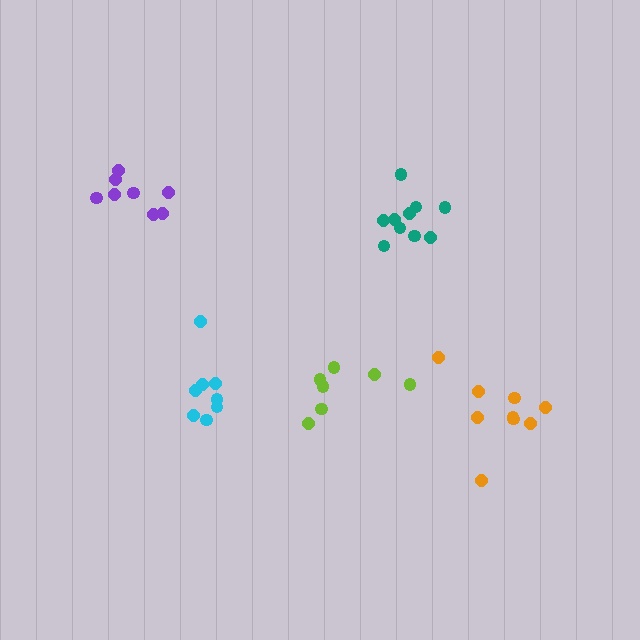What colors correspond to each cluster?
The clusters are colored: purple, cyan, teal, orange, lime.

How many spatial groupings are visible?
There are 5 spatial groupings.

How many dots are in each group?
Group 1: 8 dots, Group 2: 8 dots, Group 3: 10 dots, Group 4: 9 dots, Group 5: 7 dots (42 total).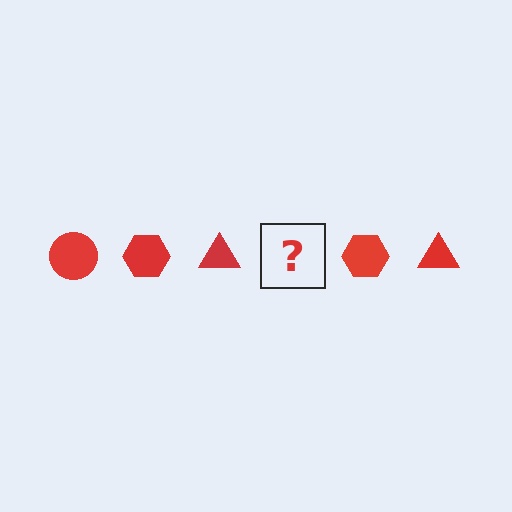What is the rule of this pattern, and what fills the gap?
The rule is that the pattern cycles through circle, hexagon, triangle shapes in red. The gap should be filled with a red circle.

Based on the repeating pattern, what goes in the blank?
The blank should be a red circle.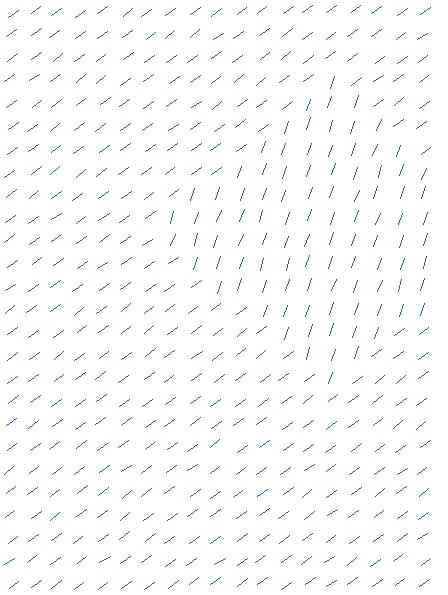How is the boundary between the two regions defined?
The boundary is defined purely by a change in line orientation (approximately 34 degrees difference). All lines are the same color and thickness.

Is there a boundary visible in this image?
Yes, there is a texture boundary formed by a change in line orientation.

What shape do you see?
I see a diamond.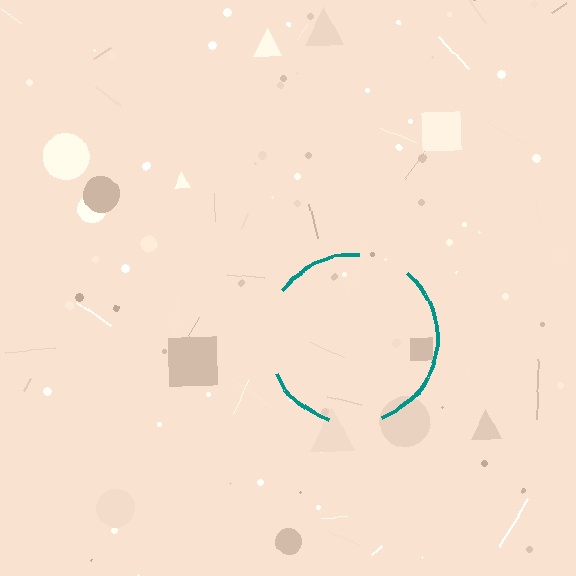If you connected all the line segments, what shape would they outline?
They would outline a circle.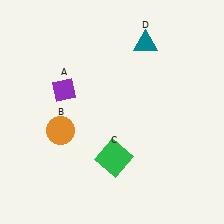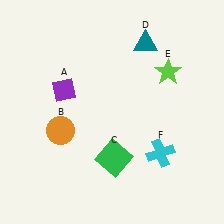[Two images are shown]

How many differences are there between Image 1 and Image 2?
There are 2 differences between the two images.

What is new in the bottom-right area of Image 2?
A cyan cross (F) was added in the bottom-right area of Image 2.